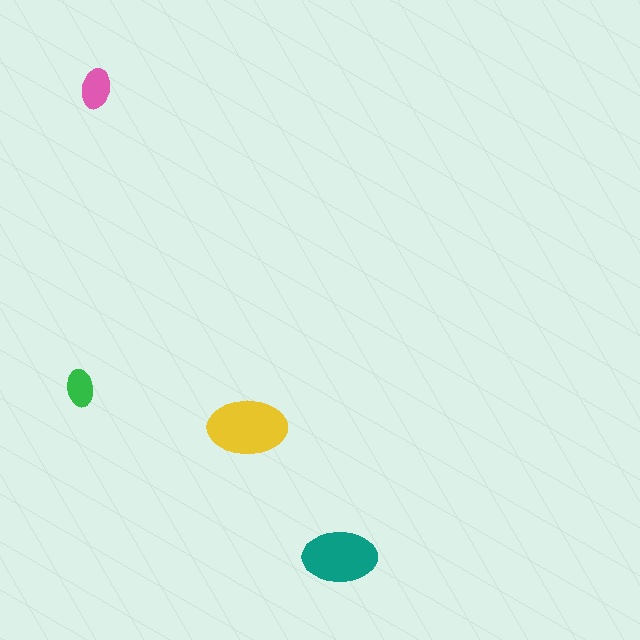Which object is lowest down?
The teal ellipse is bottommost.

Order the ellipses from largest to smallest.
the yellow one, the teal one, the pink one, the green one.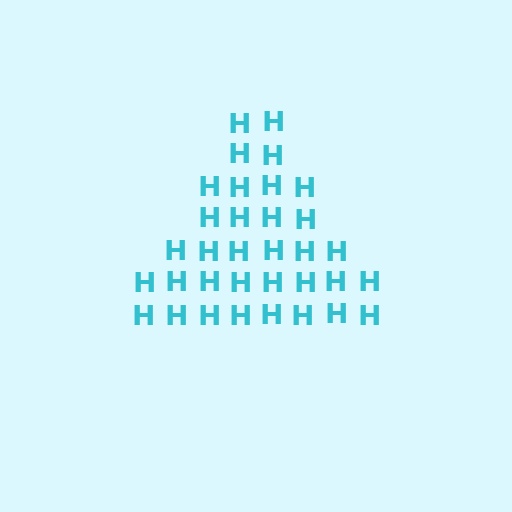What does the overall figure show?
The overall figure shows a triangle.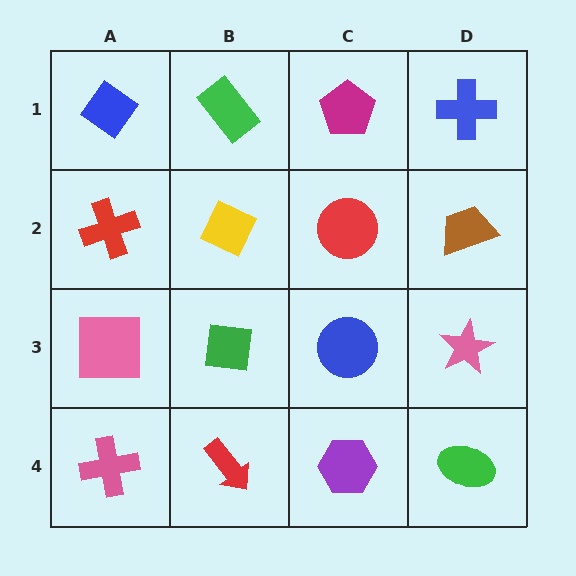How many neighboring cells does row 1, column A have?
2.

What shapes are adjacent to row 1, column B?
A yellow diamond (row 2, column B), a blue diamond (row 1, column A), a magenta pentagon (row 1, column C).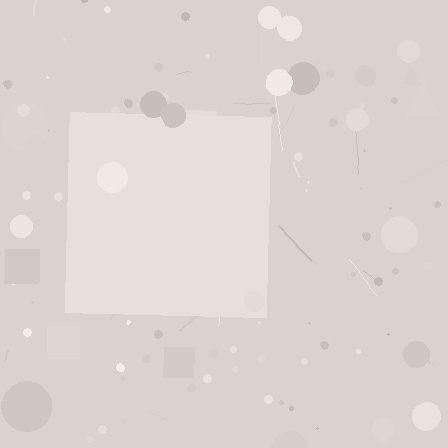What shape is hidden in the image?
A square is hidden in the image.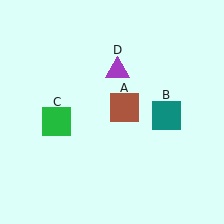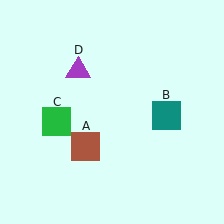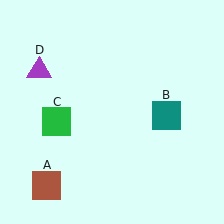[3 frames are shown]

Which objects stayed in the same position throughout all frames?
Teal square (object B) and green square (object C) remained stationary.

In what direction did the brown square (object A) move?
The brown square (object A) moved down and to the left.